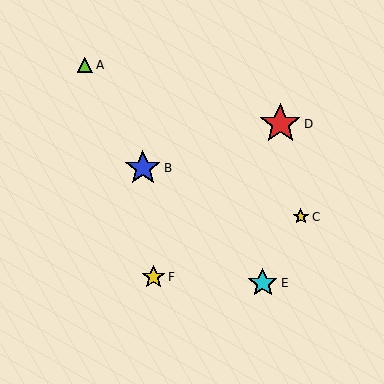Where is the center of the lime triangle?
The center of the lime triangle is at (85, 65).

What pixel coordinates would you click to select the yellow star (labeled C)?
Click at (301, 217) to select the yellow star C.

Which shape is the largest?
The red star (labeled D) is the largest.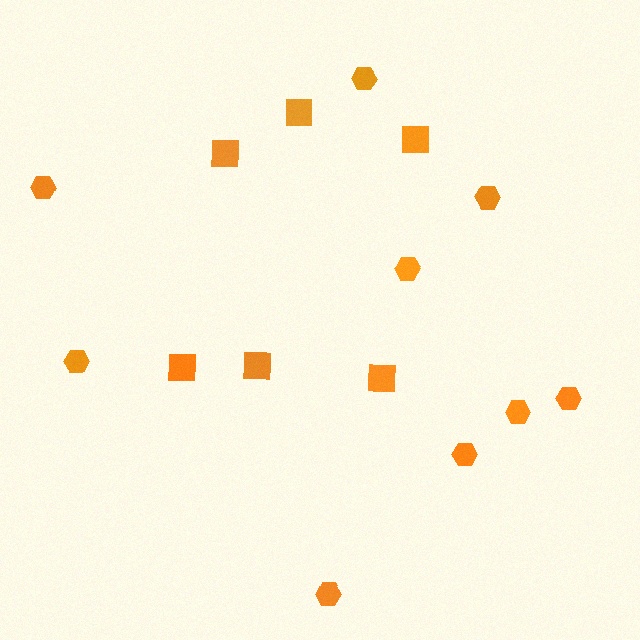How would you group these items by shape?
There are 2 groups: one group of squares (6) and one group of hexagons (9).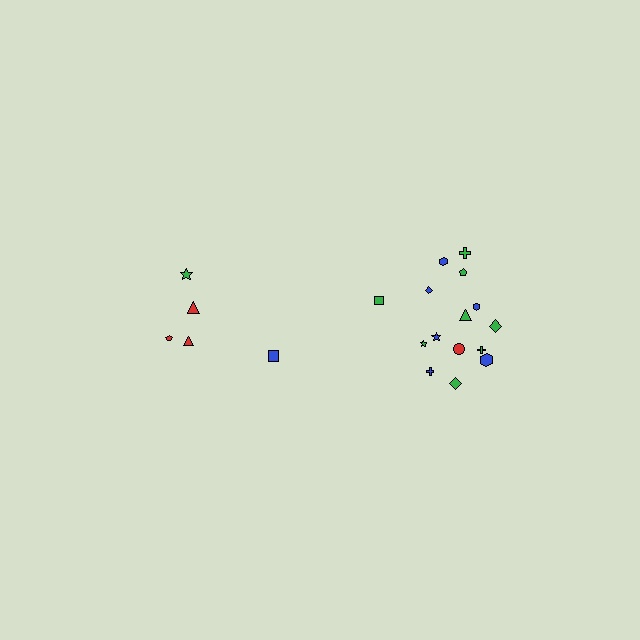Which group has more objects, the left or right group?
The right group.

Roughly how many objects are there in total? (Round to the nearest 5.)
Roughly 20 objects in total.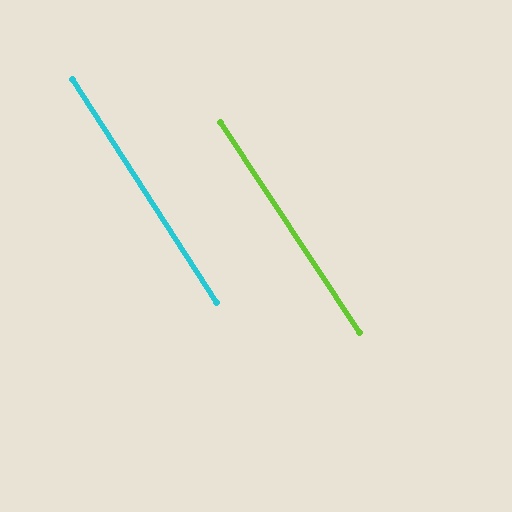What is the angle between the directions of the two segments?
Approximately 1 degree.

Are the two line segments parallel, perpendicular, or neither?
Parallel — their directions differ by only 0.5°.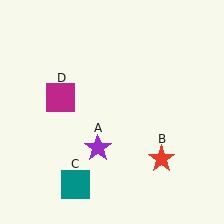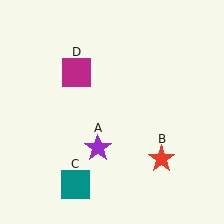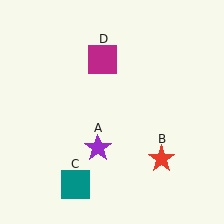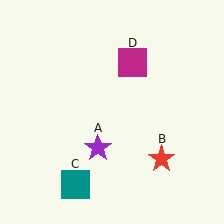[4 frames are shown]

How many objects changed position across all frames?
1 object changed position: magenta square (object D).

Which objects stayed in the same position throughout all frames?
Purple star (object A) and red star (object B) and teal square (object C) remained stationary.